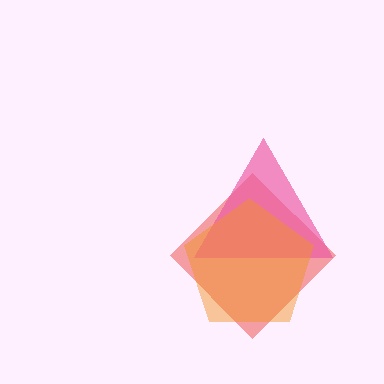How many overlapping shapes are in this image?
There are 3 overlapping shapes in the image.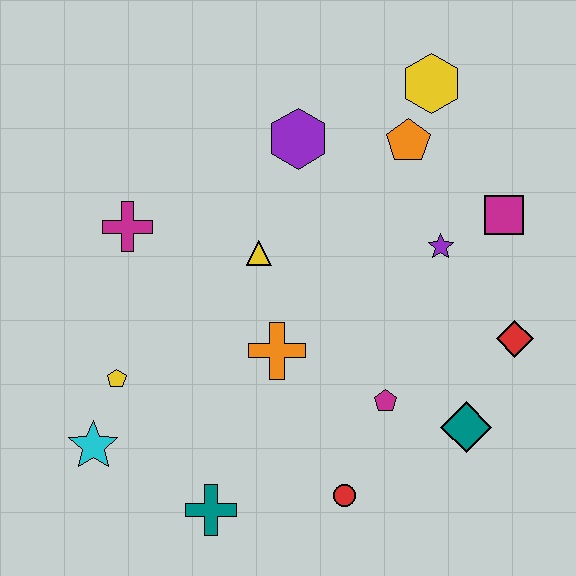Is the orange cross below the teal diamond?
No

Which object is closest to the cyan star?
The yellow pentagon is closest to the cyan star.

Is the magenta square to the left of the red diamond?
Yes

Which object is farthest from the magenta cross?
The red diamond is farthest from the magenta cross.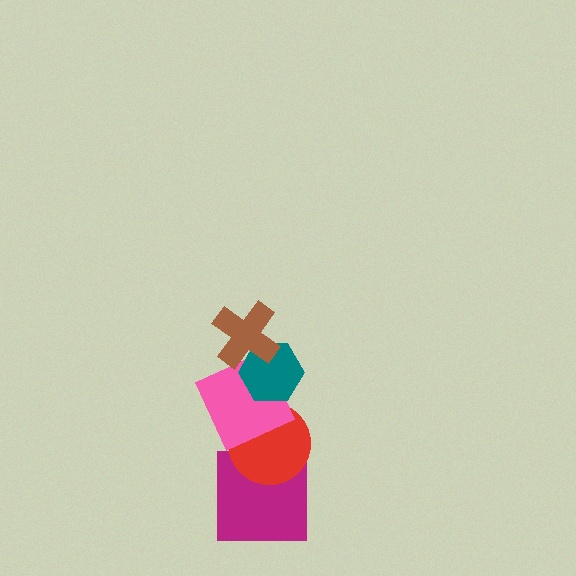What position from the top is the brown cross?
The brown cross is 1st from the top.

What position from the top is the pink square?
The pink square is 3rd from the top.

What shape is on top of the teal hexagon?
The brown cross is on top of the teal hexagon.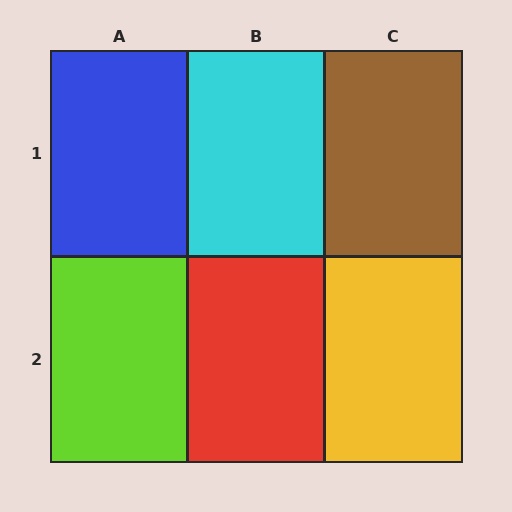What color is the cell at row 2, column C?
Yellow.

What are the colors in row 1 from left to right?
Blue, cyan, brown.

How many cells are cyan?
1 cell is cyan.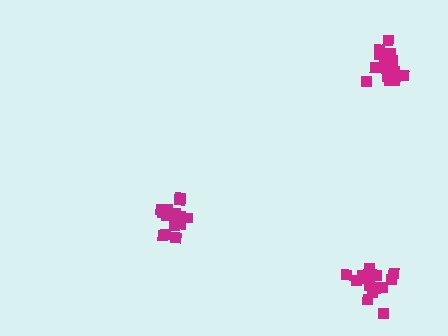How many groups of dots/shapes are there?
There are 3 groups.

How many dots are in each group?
Group 1: 16 dots, Group 2: 16 dots, Group 3: 20 dots (52 total).